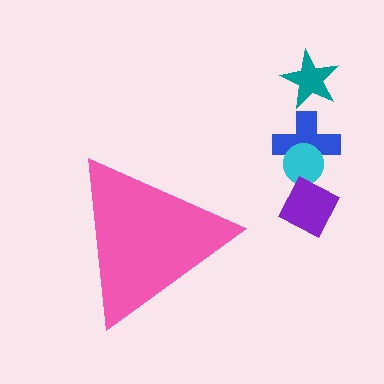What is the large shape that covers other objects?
A pink triangle.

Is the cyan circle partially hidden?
No, the cyan circle is fully visible.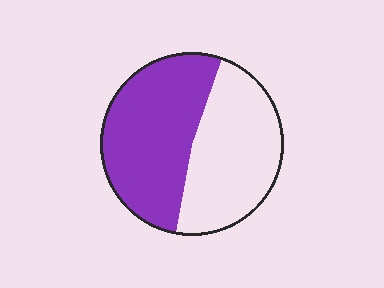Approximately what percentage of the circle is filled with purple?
Approximately 55%.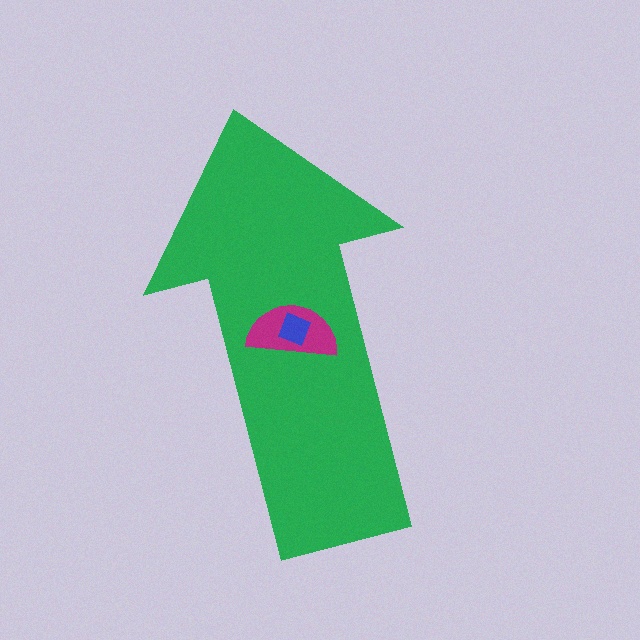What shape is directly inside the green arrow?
The magenta semicircle.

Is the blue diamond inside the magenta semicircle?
Yes.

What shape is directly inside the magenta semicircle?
The blue diamond.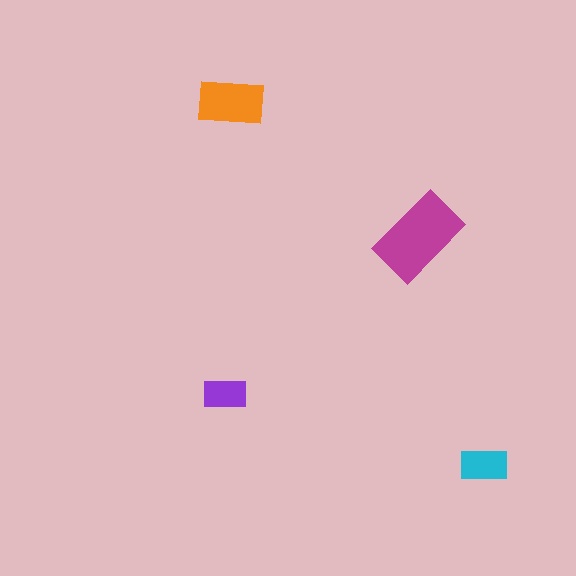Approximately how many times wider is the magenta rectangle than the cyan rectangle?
About 2 times wider.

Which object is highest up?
The orange rectangle is topmost.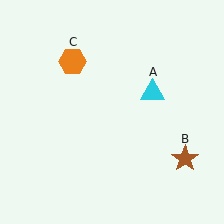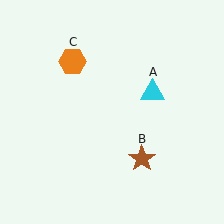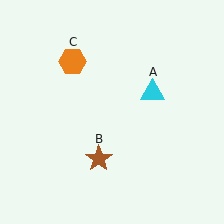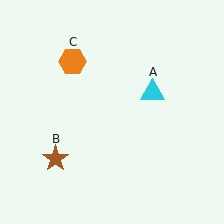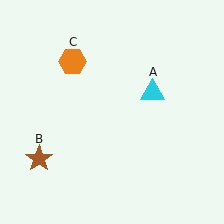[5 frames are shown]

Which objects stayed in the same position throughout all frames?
Cyan triangle (object A) and orange hexagon (object C) remained stationary.